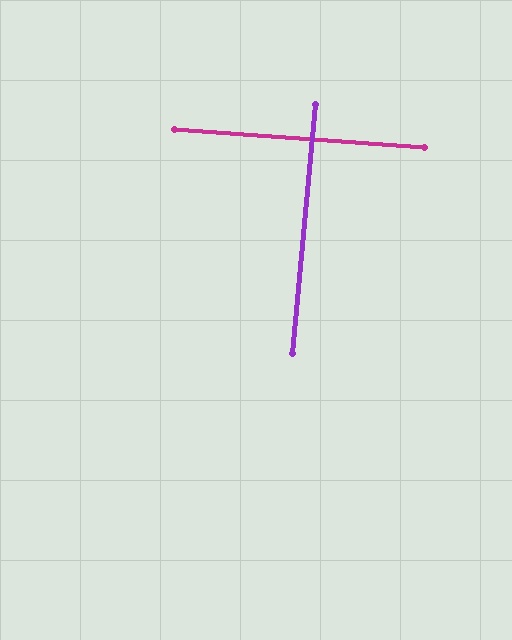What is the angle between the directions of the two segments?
Approximately 89 degrees.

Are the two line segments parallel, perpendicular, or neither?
Perpendicular — they meet at approximately 89°.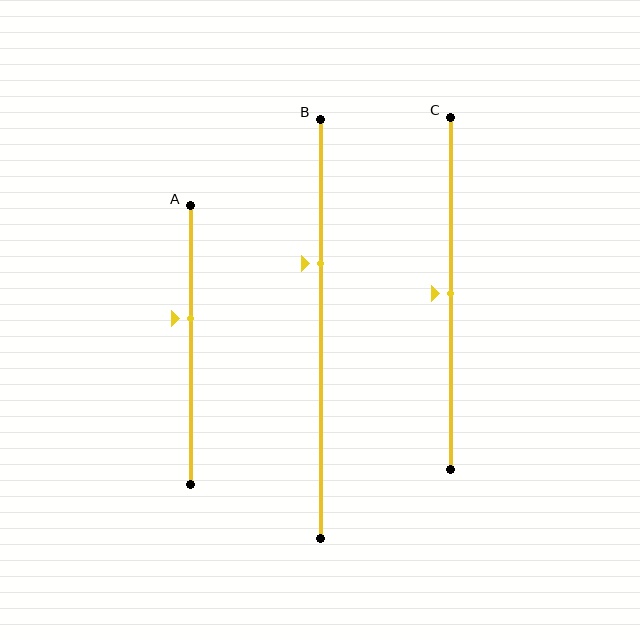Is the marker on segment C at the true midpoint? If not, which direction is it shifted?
Yes, the marker on segment C is at the true midpoint.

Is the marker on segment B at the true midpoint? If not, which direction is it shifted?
No, the marker on segment B is shifted upward by about 15% of the segment length.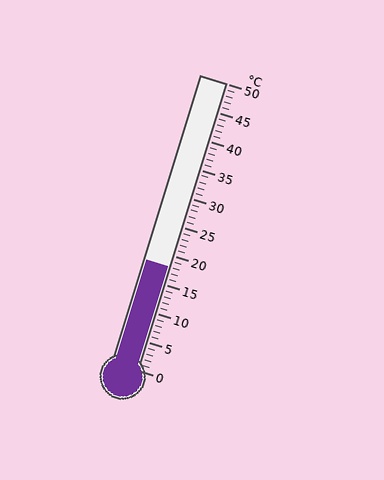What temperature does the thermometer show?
The thermometer shows approximately 18°C.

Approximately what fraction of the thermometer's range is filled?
The thermometer is filled to approximately 35% of its range.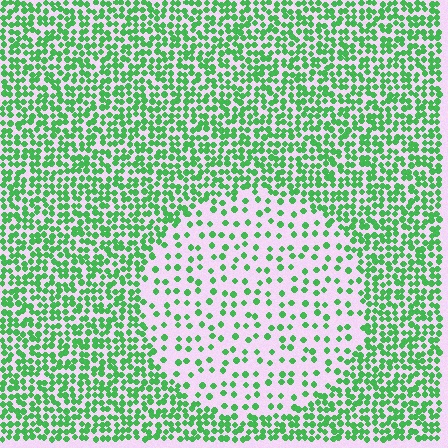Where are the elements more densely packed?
The elements are more densely packed outside the circle boundary.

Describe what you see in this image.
The image contains small green elements arranged at two different densities. A circle-shaped region is visible where the elements are less densely packed than the surrounding area.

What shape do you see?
I see a circle.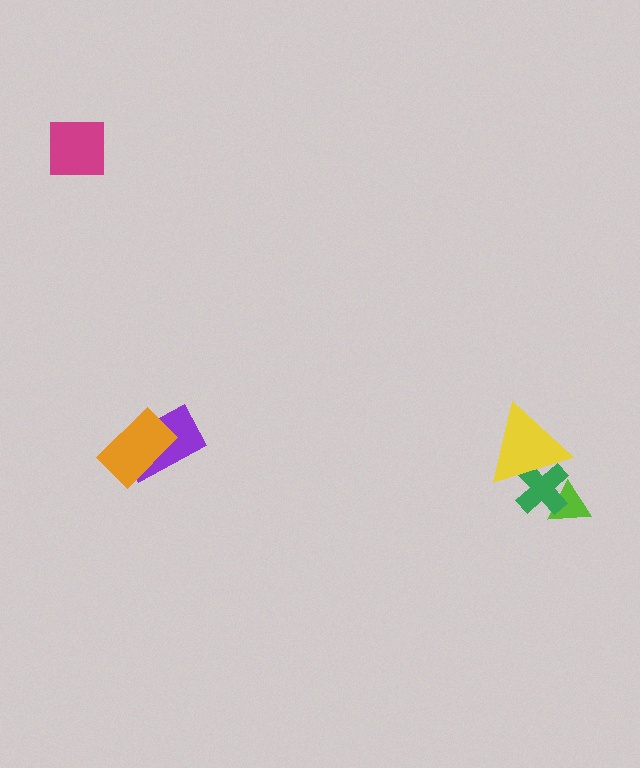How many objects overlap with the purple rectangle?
1 object overlaps with the purple rectangle.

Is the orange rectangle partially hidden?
No, no other shape covers it.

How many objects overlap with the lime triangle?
1 object overlaps with the lime triangle.